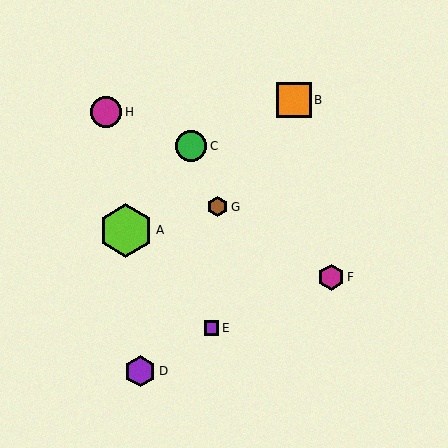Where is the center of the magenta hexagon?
The center of the magenta hexagon is at (331, 277).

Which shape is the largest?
The lime hexagon (labeled A) is the largest.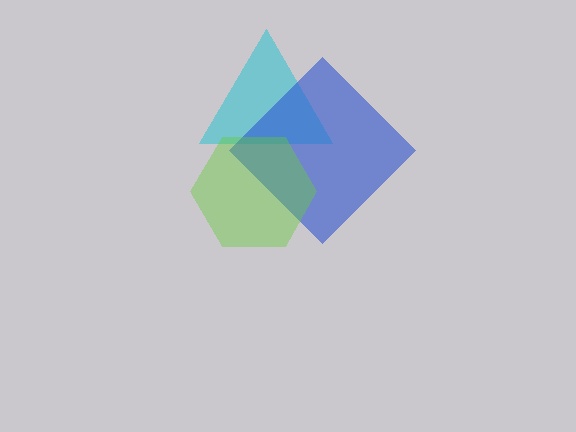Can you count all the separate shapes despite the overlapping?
Yes, there are 3 separate shapes.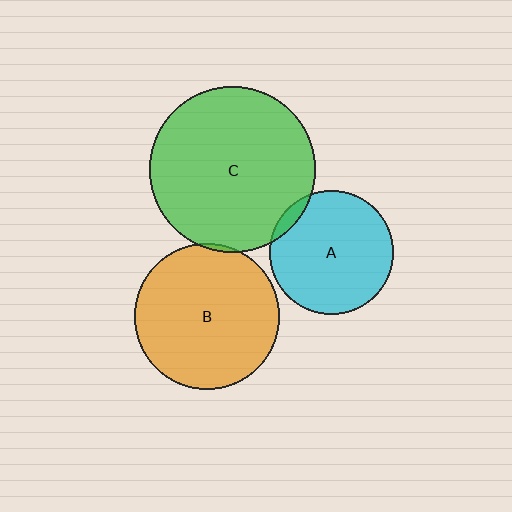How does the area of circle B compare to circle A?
Approximately 1.4 times.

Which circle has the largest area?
Circle C (green).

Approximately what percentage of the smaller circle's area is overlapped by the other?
Approximately 5%.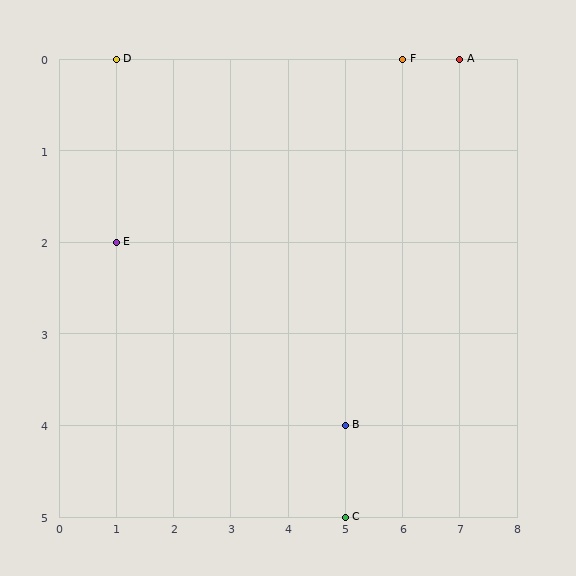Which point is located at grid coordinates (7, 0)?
Point A is at (7, 0).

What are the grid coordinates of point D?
Point D is at grid coordinates (1, 0).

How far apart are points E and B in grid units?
Points E and B are 4 columns and 2 rows apart (about 4.5 grid units diagonally).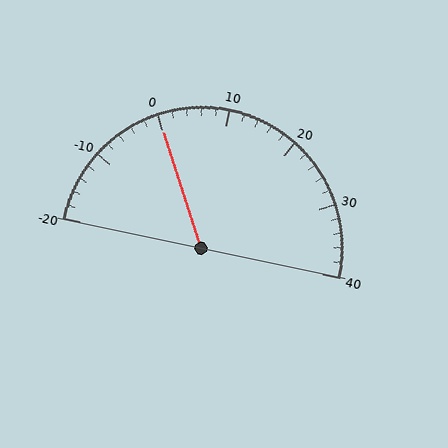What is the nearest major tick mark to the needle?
The nearest major tick mark is 0.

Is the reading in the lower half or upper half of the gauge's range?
The reading is in the lower half of the range (-20 to 40).